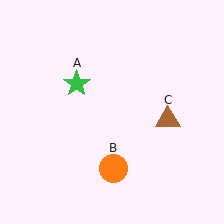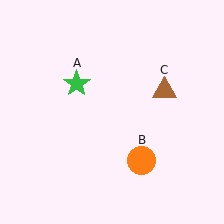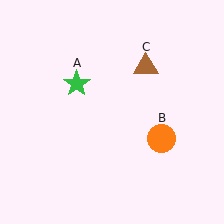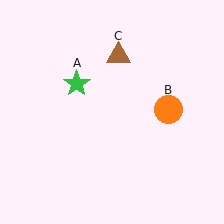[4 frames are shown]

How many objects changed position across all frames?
2 objects changed position: orange circle (object B), brown triangle (object C).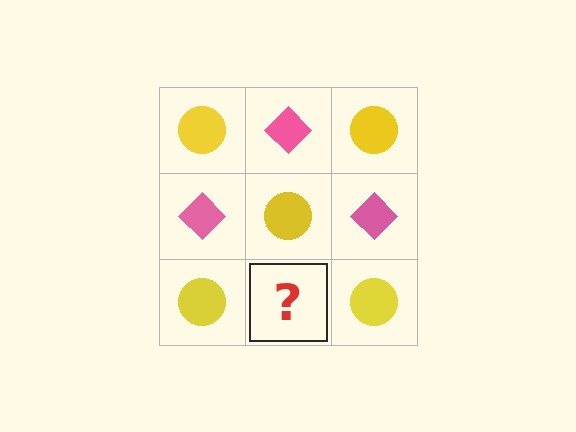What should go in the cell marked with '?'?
The missing cell should contain a pink diamond.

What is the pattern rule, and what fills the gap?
The rule is that it alternates yellow circle and pink diamond in a checkerboard pattern. The gap should be filled with a pink diamond.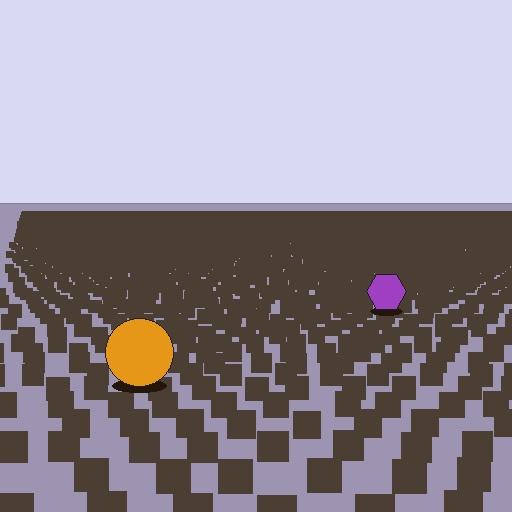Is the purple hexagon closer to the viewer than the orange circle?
No. The orange circle is closer — you can tell from the texture gradient: the ground texture is coarser near it.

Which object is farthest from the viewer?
The purple hexagon is farthest from the viewer. It appears smaller and the ground texture around it is denser.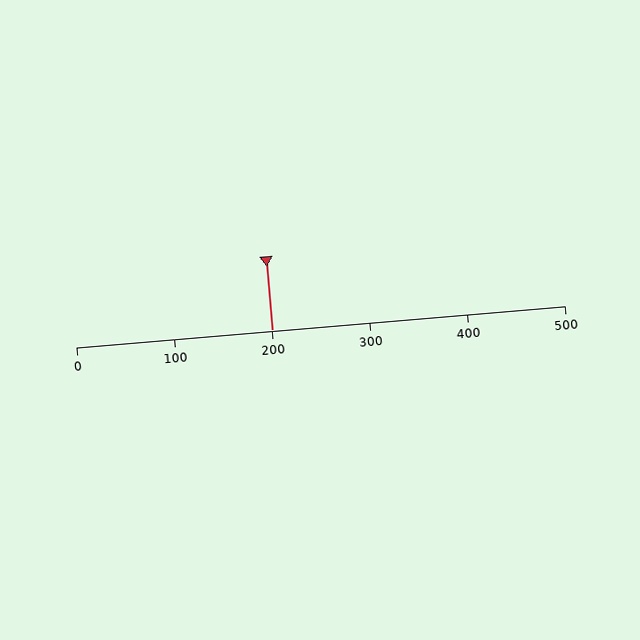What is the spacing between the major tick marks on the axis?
The major ticks are spaced 100 apart.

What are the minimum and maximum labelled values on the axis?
The axis runs from 0 to 500.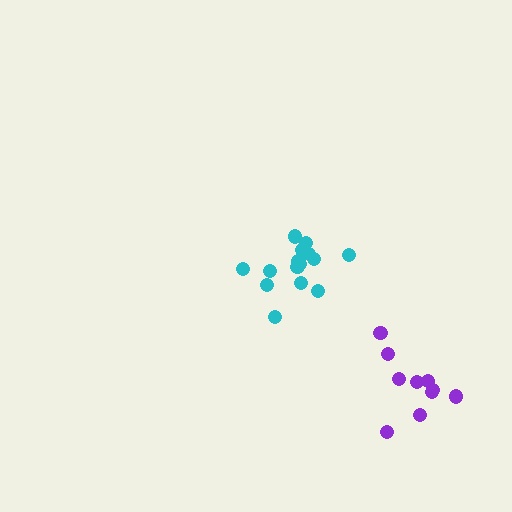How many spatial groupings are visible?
There are 2 spatial groupings.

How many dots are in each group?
Group 1: 15 dots, Group 2: 10 dots (25 total).